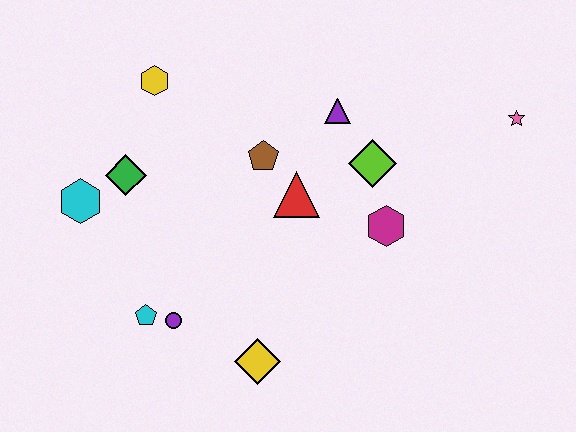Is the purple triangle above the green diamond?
Yes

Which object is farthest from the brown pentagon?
The pink star is farthest from the brown pentagon.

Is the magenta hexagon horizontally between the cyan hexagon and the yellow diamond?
No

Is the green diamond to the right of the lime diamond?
No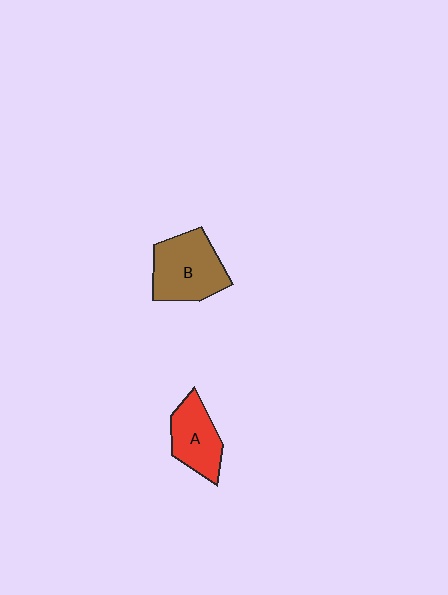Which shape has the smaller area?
Shape A (red).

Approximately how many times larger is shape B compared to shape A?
Approximately 1.4 times.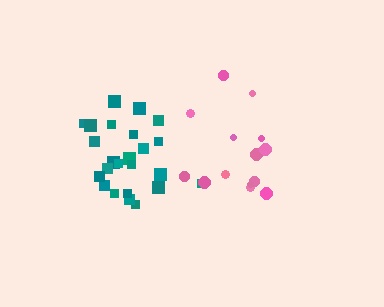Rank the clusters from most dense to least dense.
teal, pink.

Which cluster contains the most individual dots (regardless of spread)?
Teal (24).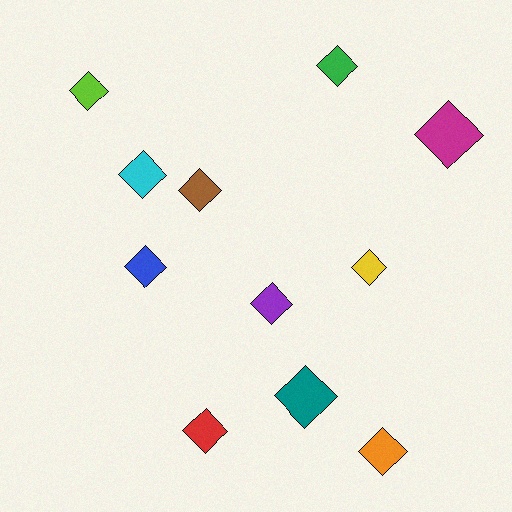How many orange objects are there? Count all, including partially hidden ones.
There is 1 orange object.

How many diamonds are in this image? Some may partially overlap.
There are 11 diamonds.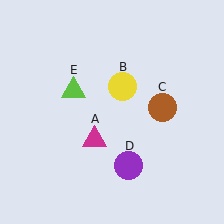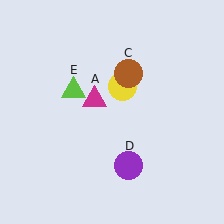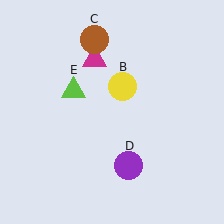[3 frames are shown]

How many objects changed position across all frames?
2 objects changed position: magenta triangle (object A), brown circle (object C).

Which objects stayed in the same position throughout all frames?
Yellow circle (object B) and purple circle (object D) and lime triangle (object E) remained stationary.